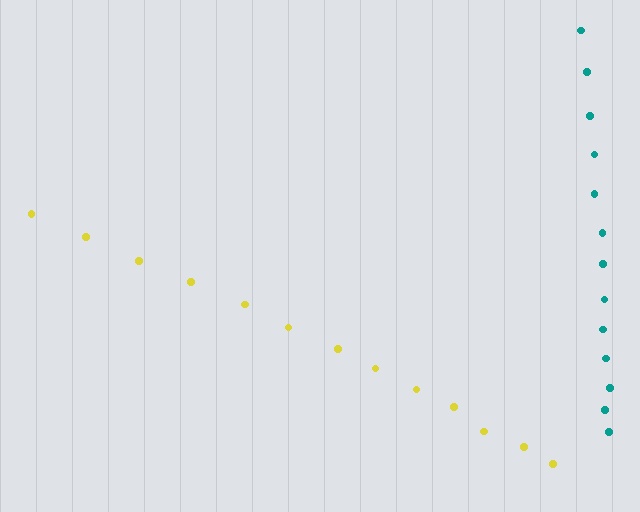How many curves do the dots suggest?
There are 2 distinct paths.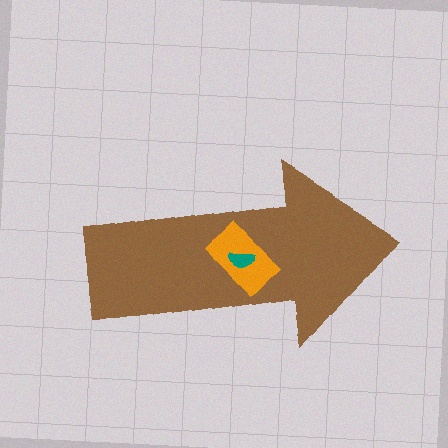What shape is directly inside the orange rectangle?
The teal semicircle.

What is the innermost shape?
The teal semicircle.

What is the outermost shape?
The brown arrow.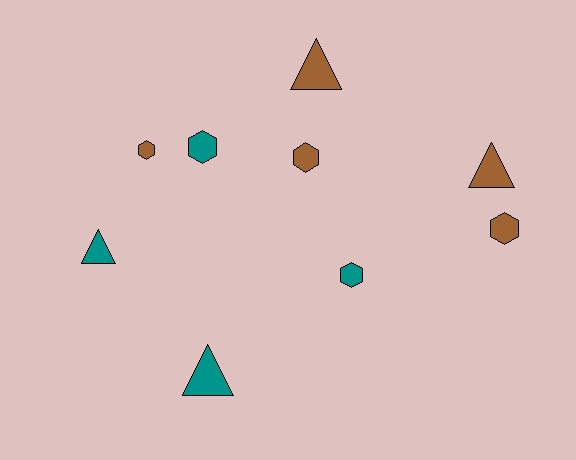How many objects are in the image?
There are 9 objects.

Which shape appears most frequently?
Hexagon, with 5 objects.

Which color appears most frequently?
Brown, with 5 objects.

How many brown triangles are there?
There are 2 brown triangles.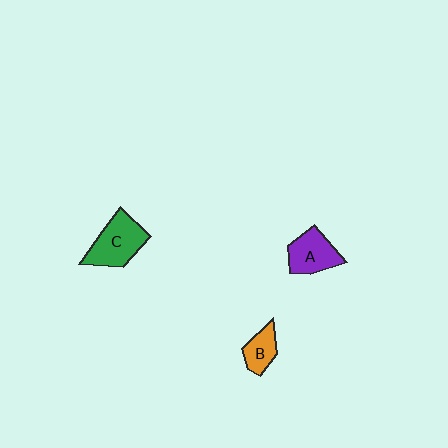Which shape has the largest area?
Shape C (green).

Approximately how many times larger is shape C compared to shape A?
Approximately 1.2 times.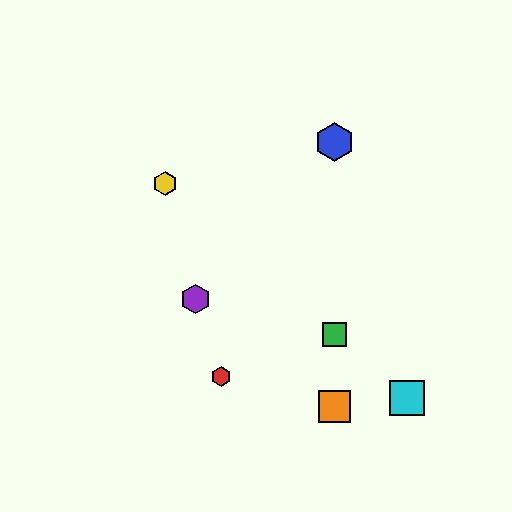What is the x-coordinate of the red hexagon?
The red hexagon is at x≈221.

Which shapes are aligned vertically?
The blue hexagon, the green square, the orange square are aligned vertically.